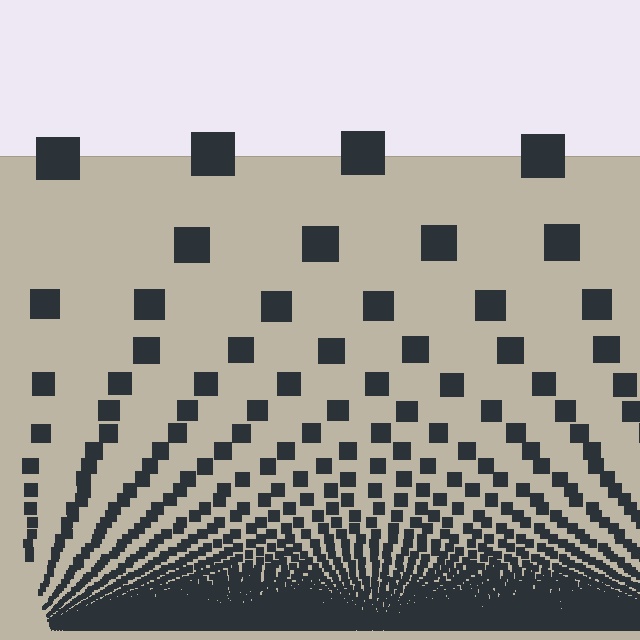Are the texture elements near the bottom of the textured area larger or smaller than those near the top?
Smaller. The gradient is inverted — elements near the bottom are smaller and denser.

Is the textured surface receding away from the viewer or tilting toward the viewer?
The surface appears to tilt toward the viewer. Texture elements get larger and sparser toward the top.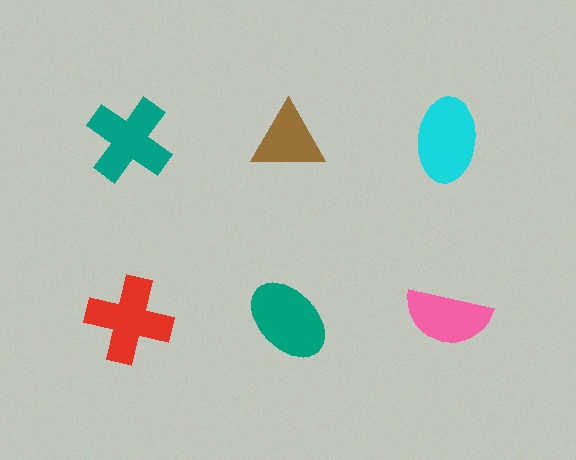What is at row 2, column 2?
A teal ellipse.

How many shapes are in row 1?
3 shapes.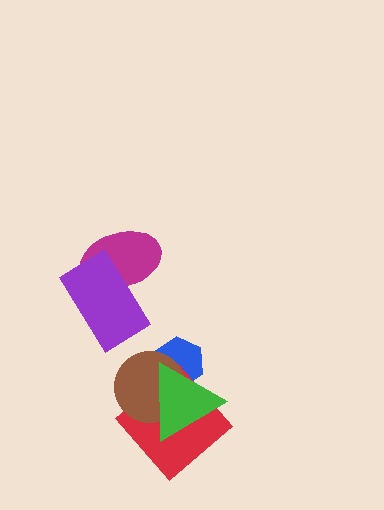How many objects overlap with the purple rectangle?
1 object overlaps with the purple rectangle.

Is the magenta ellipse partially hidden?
Yes, it is partially covered by another shape.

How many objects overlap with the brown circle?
3 objects overlap with the brown circle.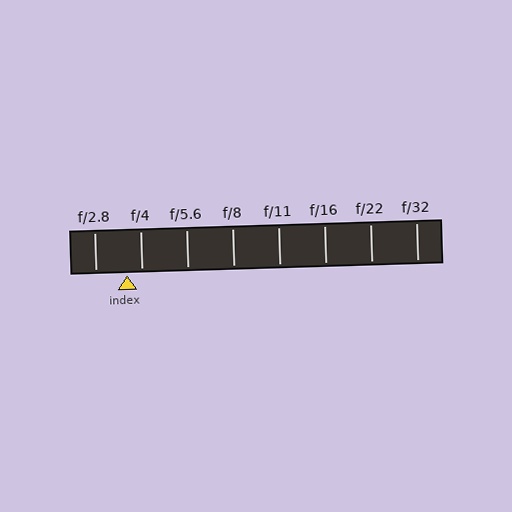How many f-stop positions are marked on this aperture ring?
There are 8 f-stop positions marked.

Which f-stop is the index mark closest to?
The index mark is closest to f/4.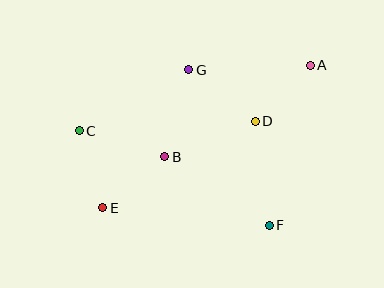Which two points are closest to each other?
Points A and D are closest to each other.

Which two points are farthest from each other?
Points A and E are farthest from each other.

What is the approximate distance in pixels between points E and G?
The distance between E and G is approximately 163 pixels.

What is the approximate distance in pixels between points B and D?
The distance between B and D is approximately 97 pixels.